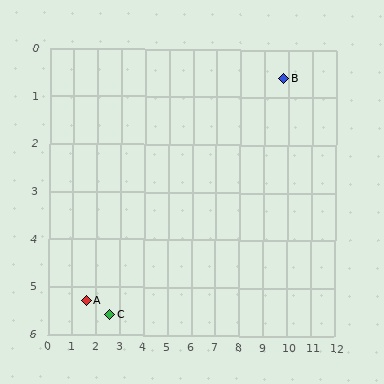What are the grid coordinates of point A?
Point A is at approximately (1.6, 5.3).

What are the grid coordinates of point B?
Point B is at approximately (9.8, 0.6).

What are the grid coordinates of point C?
Point C is at approximately (2.6, 5.6).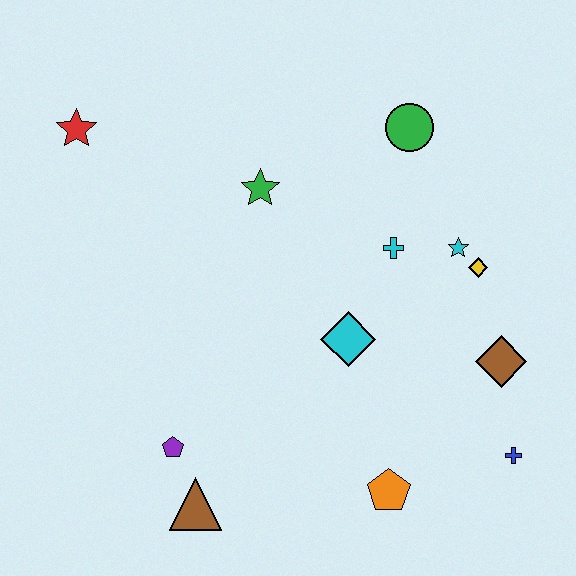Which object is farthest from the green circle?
The brown triangle is farthest from the green circle.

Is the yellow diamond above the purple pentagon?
Yes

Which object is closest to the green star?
The cyan cross is closest to the green star.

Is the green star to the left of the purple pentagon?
No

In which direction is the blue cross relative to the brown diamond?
The blue cross is below the brown diamond.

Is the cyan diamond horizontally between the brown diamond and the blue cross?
No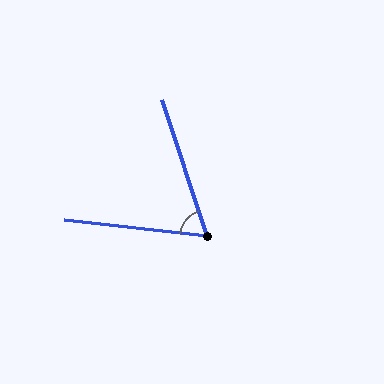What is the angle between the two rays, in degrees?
Approximately 65 degrees.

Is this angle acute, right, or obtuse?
It is acute.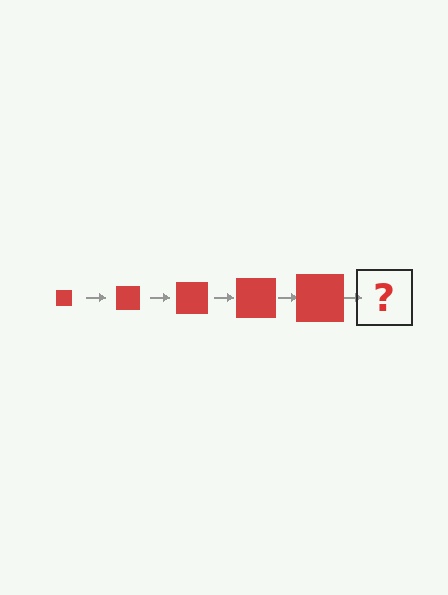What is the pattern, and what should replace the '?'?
The pattern is that the square gets progressively larger each step. The '?' should be a red square, larger than the previous one.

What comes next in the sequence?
The next element should be a red square, larger than the previous one.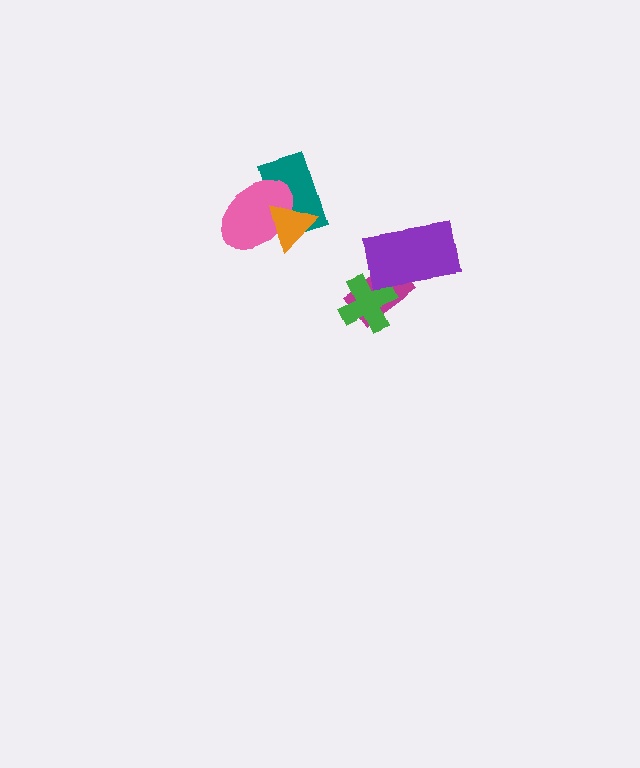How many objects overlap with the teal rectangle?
2 objects overlap with the teal rectangle.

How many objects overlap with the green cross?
2 objects overlap with the green cross.